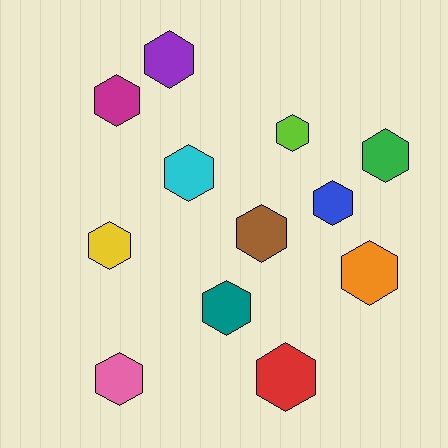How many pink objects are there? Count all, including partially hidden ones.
There is 1 pink object.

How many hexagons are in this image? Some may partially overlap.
There are 12 hexagons.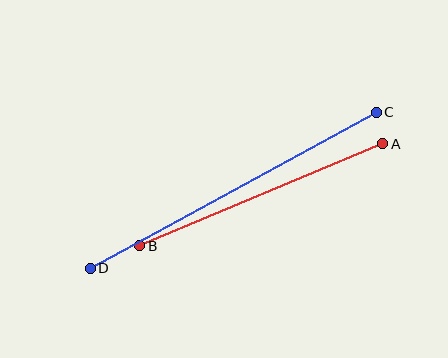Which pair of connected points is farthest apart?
Points C and D are farthest apart.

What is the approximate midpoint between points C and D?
The midpoint is at approximately (233, 190) pixels.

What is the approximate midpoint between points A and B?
The midpoint is at approximately (261, 195) pixels.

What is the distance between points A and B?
The distance is approximately 263 pixels.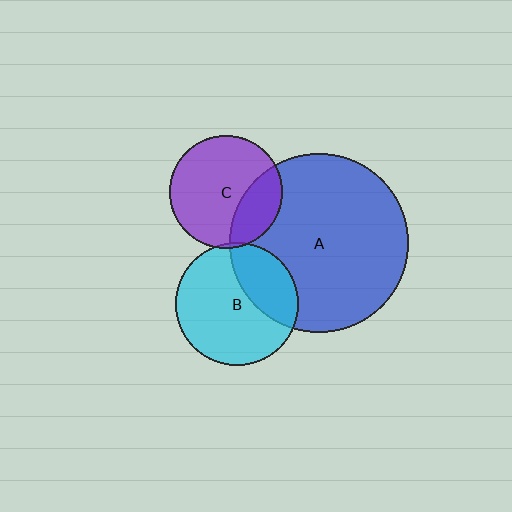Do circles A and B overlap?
Yes.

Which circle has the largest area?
Circle A (blue).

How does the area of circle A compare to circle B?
Approximately 2.1 times.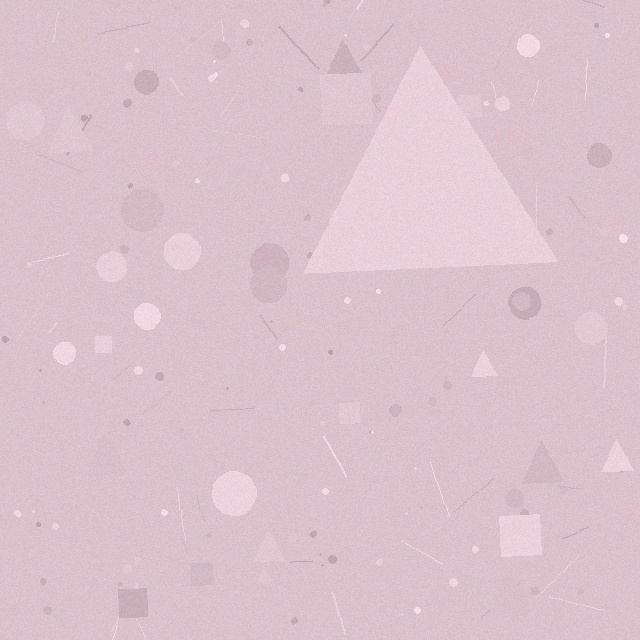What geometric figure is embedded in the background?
A triangle is embedded in the background.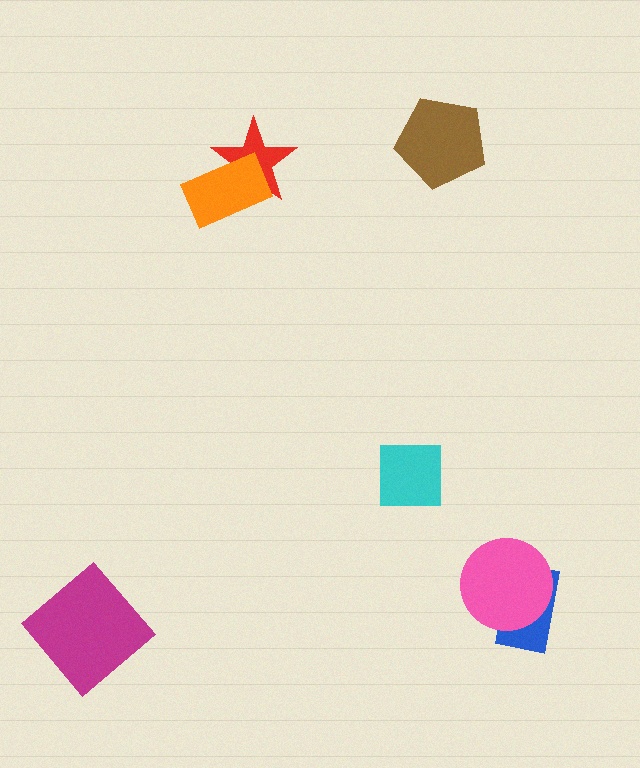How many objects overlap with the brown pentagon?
0 objects overlap with the brown pentagon.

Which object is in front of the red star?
The orange rectangle is in front of the red star.